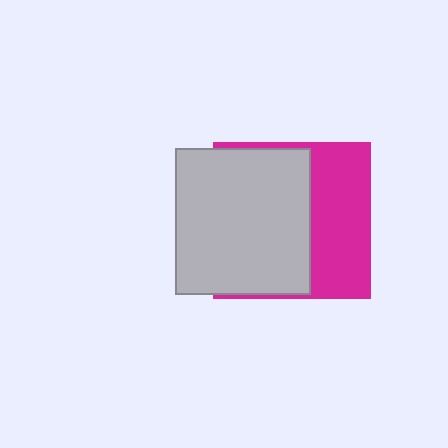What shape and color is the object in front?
The object in front is a light gray rectangle.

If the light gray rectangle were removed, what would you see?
You would see the complete magenta square.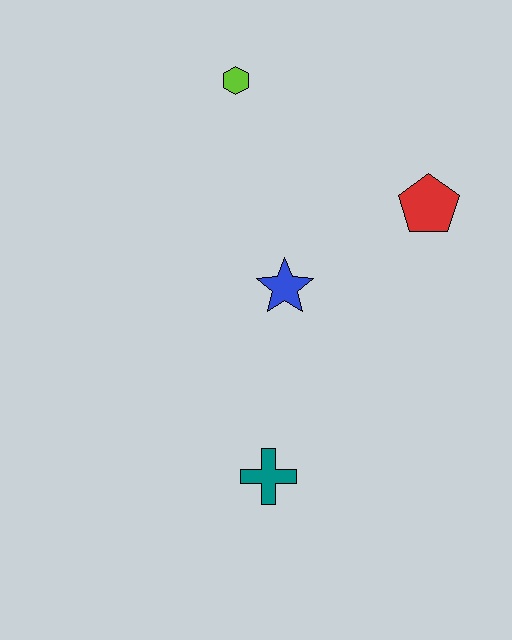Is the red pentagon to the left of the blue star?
No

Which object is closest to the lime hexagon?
The blue star is closest to the lime hexagon.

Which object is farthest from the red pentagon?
The teal cross is farthest from the red pentagon.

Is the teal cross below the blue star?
Yes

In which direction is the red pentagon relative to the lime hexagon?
The red pentagon is to the right of the lime hexagon.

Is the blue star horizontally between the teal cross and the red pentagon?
Yes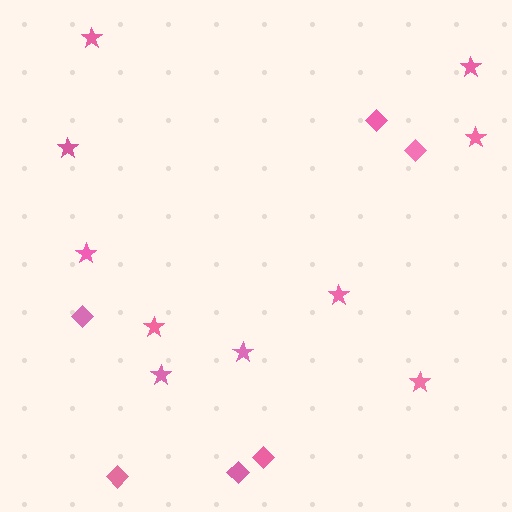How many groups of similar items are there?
There are 2 groups: one group of stars (10) and one group of diamonds (6).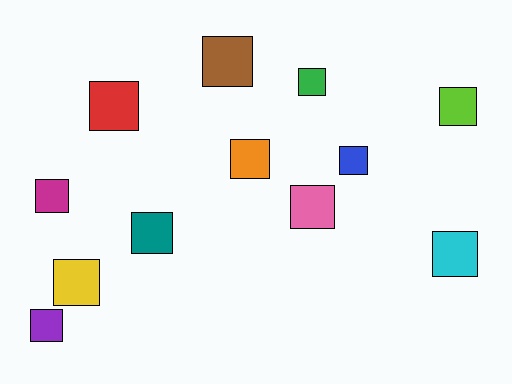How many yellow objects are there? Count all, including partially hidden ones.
There is 1 yellow object.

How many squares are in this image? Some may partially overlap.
There are 12 squares.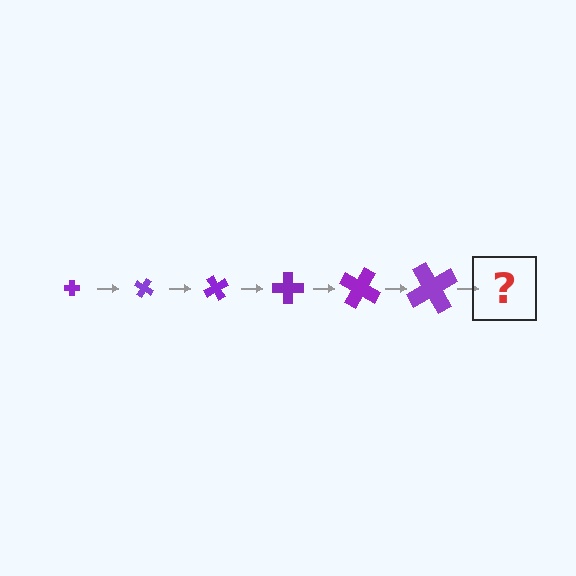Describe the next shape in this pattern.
It should be a cross, larger than the previous one and rotated 180 degrees from the start.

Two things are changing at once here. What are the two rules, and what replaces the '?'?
The two rules are that the cross grows larger each step and it rotates 30 degrees each step. The '?' should be a cross, larger than the previous one and rotated 180 degrees from the start.